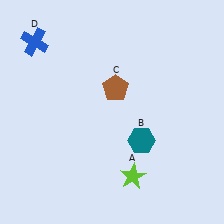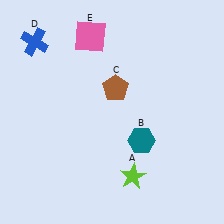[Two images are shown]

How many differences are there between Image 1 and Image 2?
There is 1 difference between the two images.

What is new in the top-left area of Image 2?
A pink square (E) was added in the top-left area of Image 2.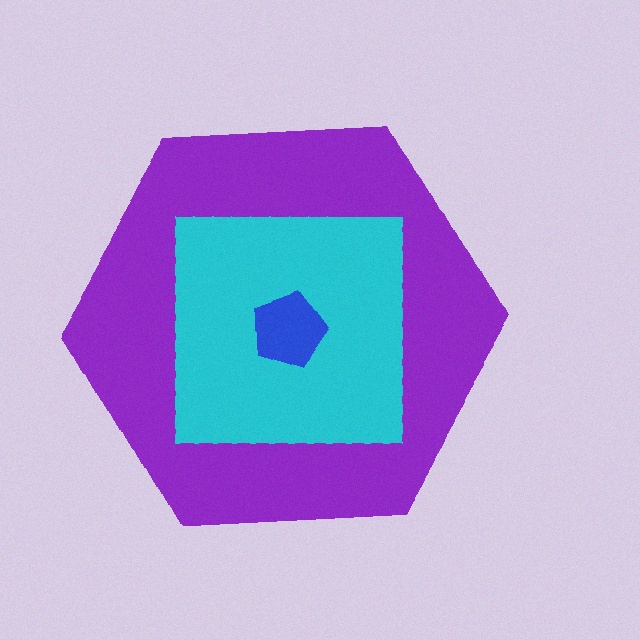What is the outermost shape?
The purple hexagon.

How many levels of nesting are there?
3.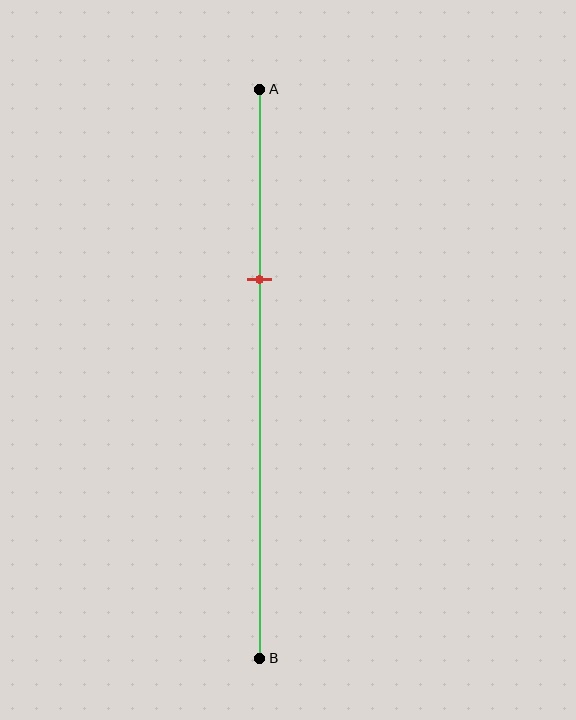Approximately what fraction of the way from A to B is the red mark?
The red mark is approximately 35% of the way from A to B.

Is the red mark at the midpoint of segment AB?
No, the mark is at about 35% from A, not at the 50% midpoint.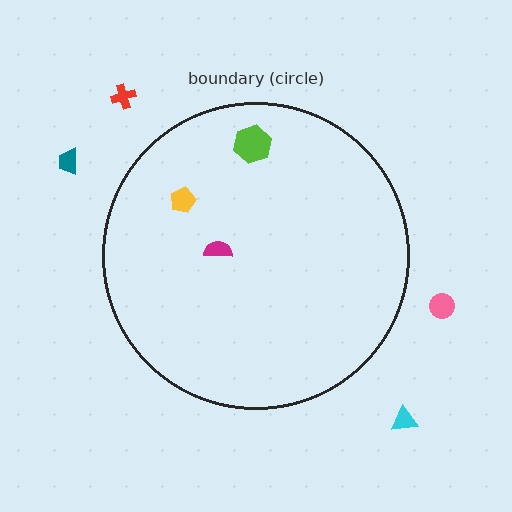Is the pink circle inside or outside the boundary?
Outside.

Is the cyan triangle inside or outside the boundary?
Outside.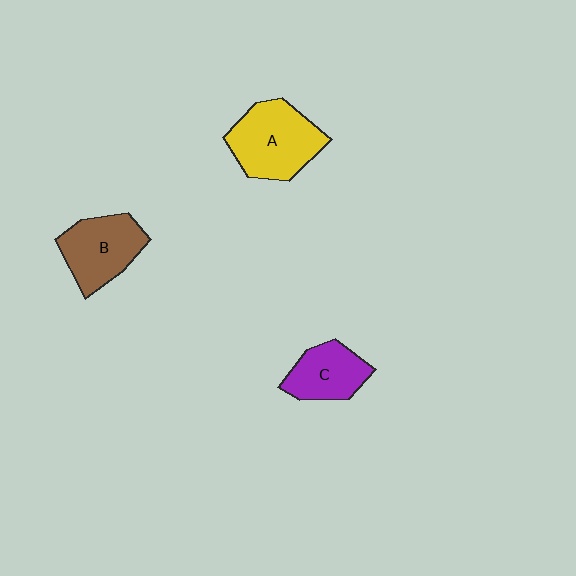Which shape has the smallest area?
Shape C (purple).